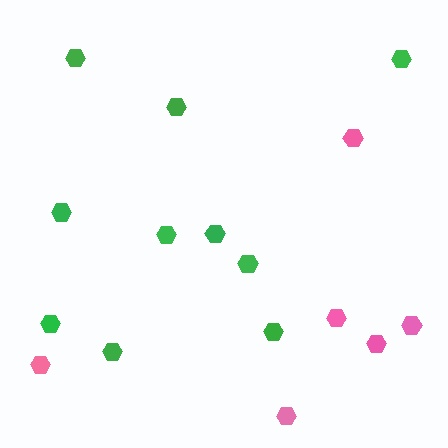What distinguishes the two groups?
There are 2 groups: one group of green hexagons (10) and one group of pink hexagons (6).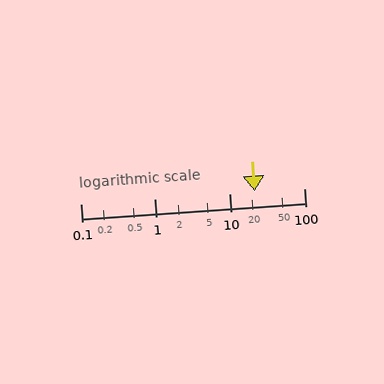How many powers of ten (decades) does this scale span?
The scale spans 3 decades, from 0.1 to 100.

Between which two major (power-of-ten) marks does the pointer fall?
The pointer is between 10 and 100.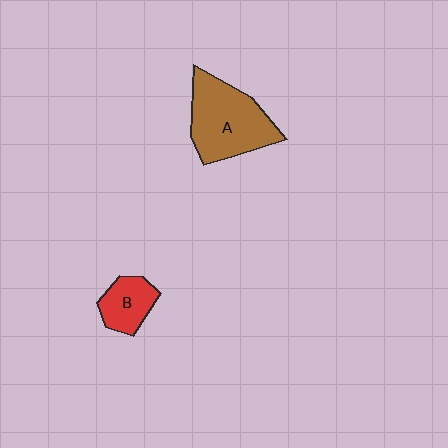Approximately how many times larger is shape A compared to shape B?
Approximately 2.2 times.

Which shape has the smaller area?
Shape B (red).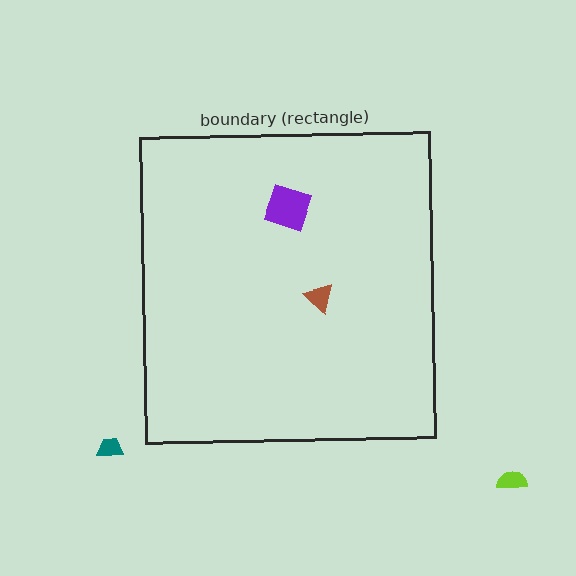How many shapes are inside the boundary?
2 inside, 2 outside.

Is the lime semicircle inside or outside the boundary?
Outside.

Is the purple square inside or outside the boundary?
Inside.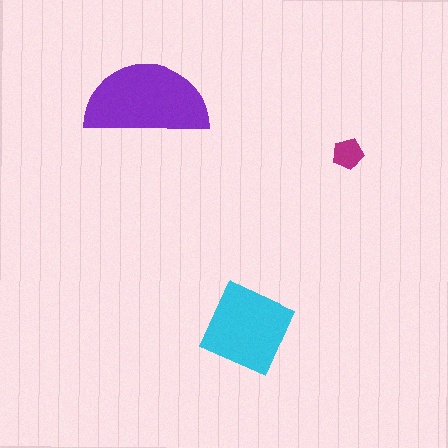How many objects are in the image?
There are 3 objects in the image.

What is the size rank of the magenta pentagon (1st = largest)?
3rd.